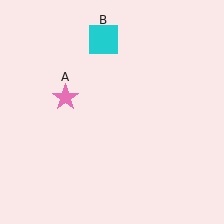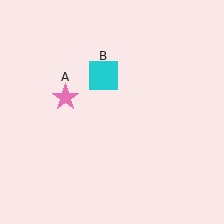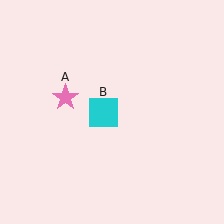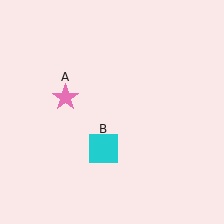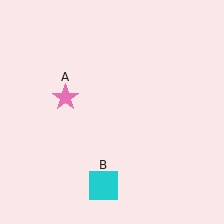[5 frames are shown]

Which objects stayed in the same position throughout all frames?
Pink star (object A) remained stationary.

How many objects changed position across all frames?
1 object changed position: cyan square (object B).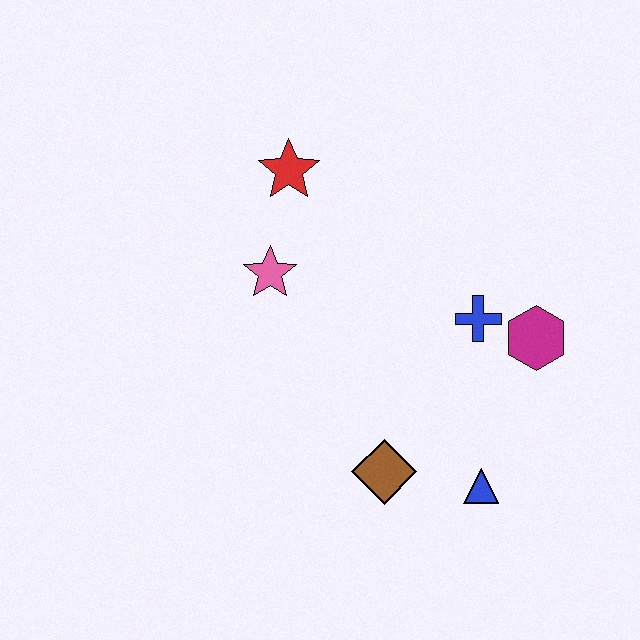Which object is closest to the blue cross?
The magenta hexagon is closest to the blue cross.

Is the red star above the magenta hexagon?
Yes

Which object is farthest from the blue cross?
The red star is farthest from the blue cross.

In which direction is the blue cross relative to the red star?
The blue cross is to the right of the red star.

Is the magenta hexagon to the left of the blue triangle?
No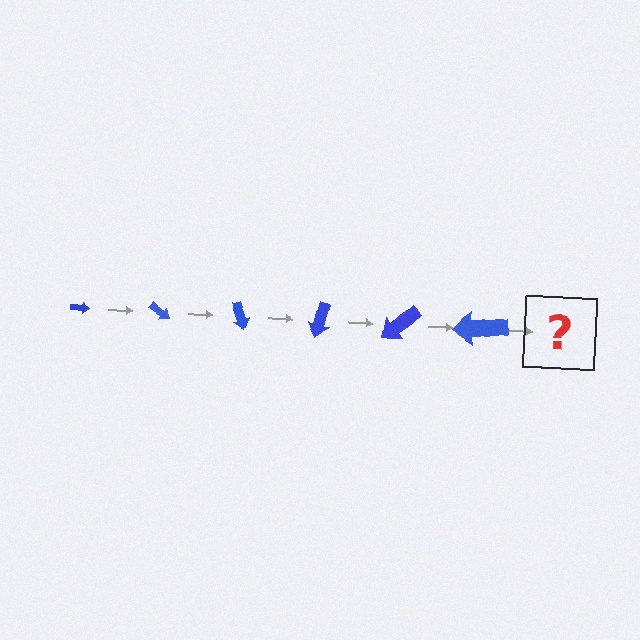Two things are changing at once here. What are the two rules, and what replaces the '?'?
The two rules are that the arrow grows larger each step and it rotates 35 degrees each step. The '?' should be an arrow, larger than the previous one and rotated 210 degrees from the start.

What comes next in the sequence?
The next element should be an arrow, larger than the previous one and rotated 210 degrees from the start.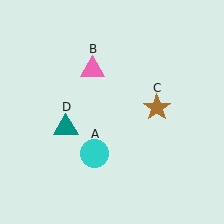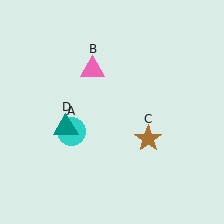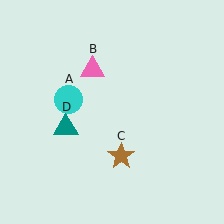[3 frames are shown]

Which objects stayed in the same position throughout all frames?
Pink triangle (object B) and teal triangle (object D) remained stationary.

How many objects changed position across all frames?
2 objects changed position: cyan circle (object A), brown star (object C).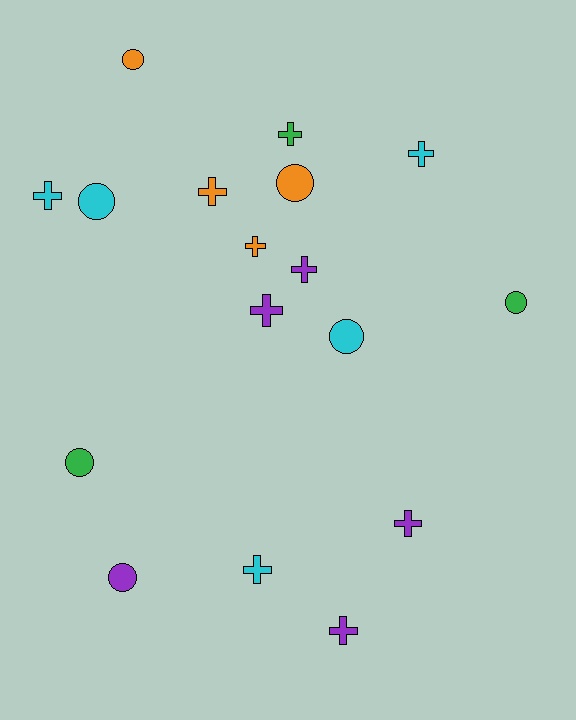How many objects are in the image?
There are 17 objects.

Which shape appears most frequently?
Cross, with 10 objects.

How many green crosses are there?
There is 1 green cross.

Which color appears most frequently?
Cyan, with 5 objects.